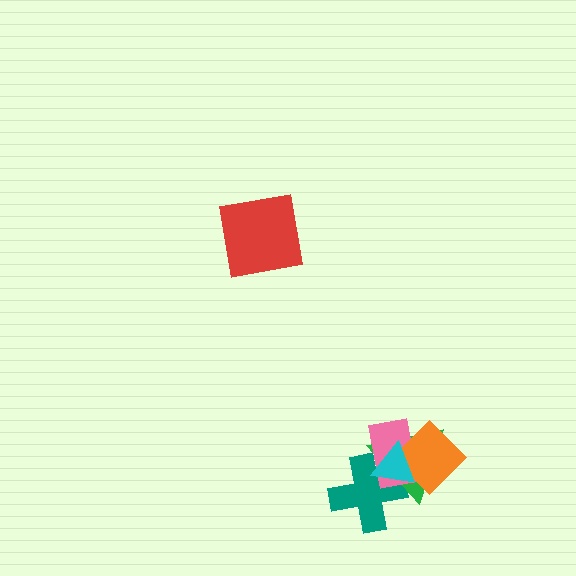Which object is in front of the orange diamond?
The cyan triangle is in front of the orange diamond.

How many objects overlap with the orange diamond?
3 objects overlap with the orange diamond.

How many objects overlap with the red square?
0 objects overlap with the red square.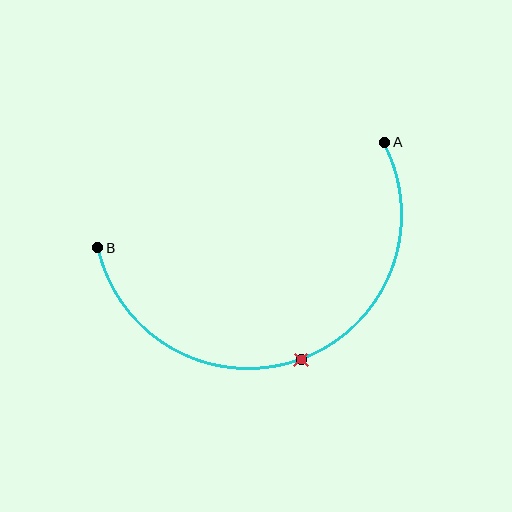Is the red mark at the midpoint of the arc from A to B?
Yes. The red mark lies on the arc at equal arc-length from both A and B — it is the arc midpoint.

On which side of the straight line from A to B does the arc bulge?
The arc bulges below the straight line connecting A and B.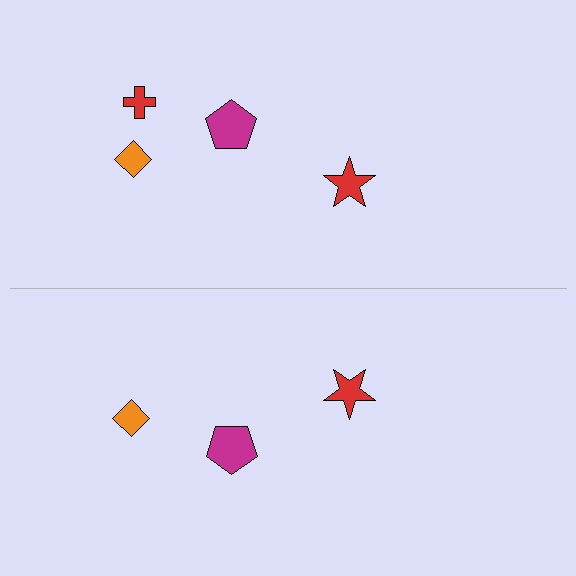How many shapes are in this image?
There are 7 shapes in this image.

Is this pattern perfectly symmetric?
No, the pattern is not perfectly symmetric. A red cross is missing from the bottom side.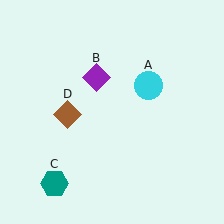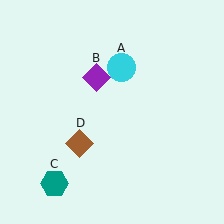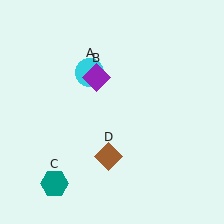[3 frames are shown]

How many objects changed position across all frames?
2 objects changed position: cyan circle (object A), brown diamond (object D).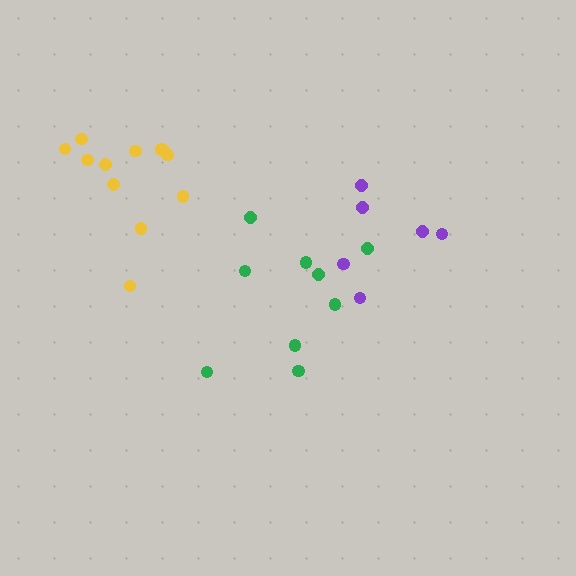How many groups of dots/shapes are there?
There are 3 groups.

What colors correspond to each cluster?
The clusters are colored: yellow, purple, green.